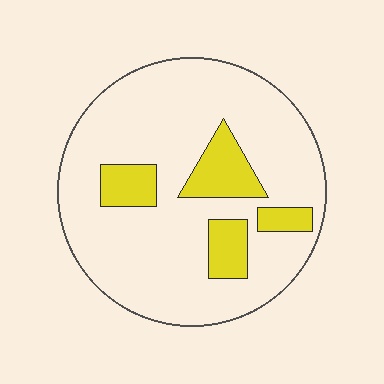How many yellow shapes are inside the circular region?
4.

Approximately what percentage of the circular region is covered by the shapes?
Approximately 15%.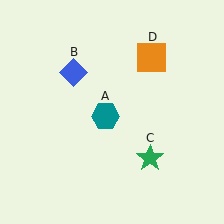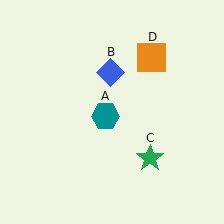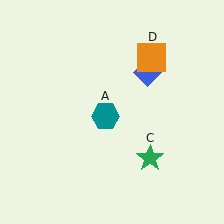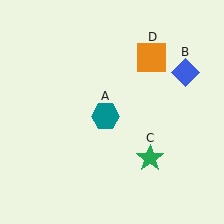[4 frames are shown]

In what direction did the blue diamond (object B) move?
The blue diamond (object B) moved right.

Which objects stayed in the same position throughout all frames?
Teal hexagon (object A) and green star (object C) and orange square (object D) remained stationary.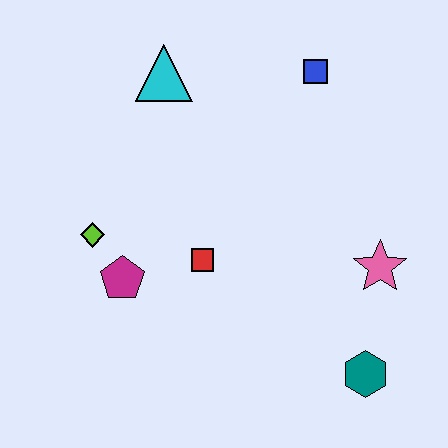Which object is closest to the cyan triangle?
The blue square is closest to the cyan triangle.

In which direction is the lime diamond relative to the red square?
The lime diamond is to the left of the red square.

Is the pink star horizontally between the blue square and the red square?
No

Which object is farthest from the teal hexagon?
The cyan triangle is farthest from the teal hexagon.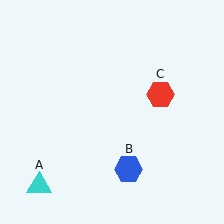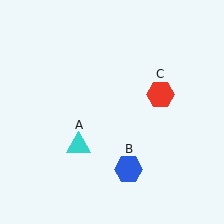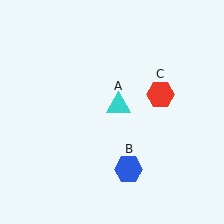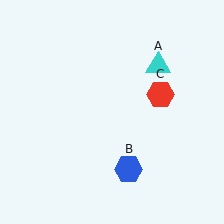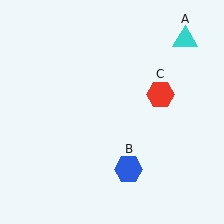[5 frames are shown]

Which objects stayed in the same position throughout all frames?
Blue hexagon (object B) and red hexagon (object C) remained stationary.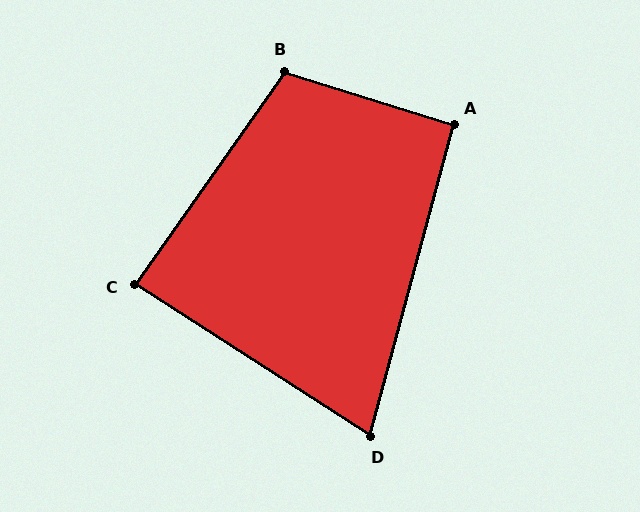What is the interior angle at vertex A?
Approximately 92 degrees (approximately right).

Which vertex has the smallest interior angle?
D, at approximately 72 degrees.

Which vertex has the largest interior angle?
B, at approximately 108 degrees.